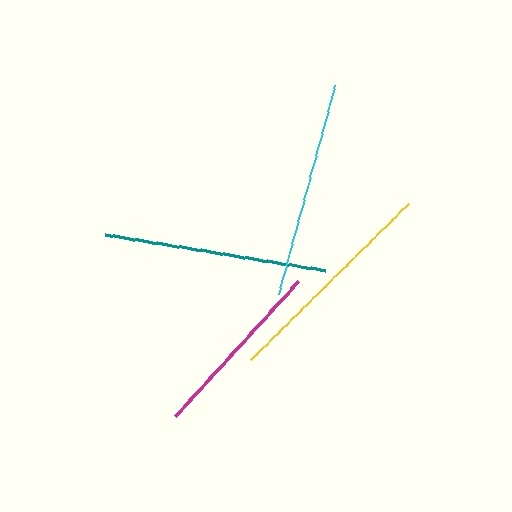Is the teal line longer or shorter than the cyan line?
The teal line is longer than the cyan line.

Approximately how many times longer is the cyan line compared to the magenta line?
The cyan line is approximately 1.2 times the length of the magenta line.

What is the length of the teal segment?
The teal segment is approximately 223 pixels long.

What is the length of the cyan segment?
The cyan segment is approximately 216 pixels long.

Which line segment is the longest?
The teal line is the longest at approximately 223 pixels.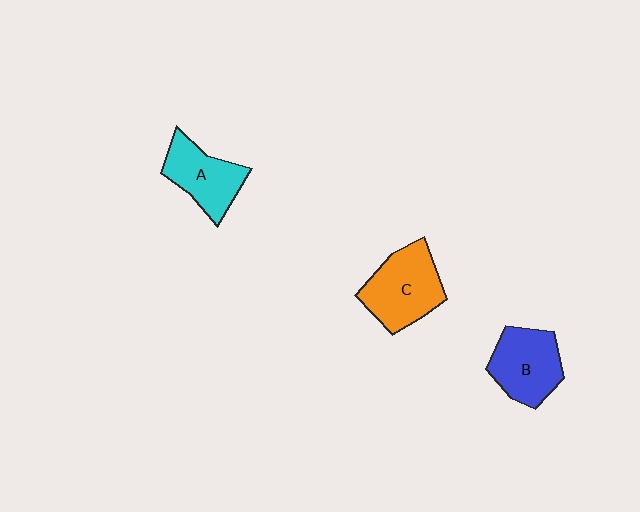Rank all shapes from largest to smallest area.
From largest to smallest: C (orange), B (blue), A (cyan).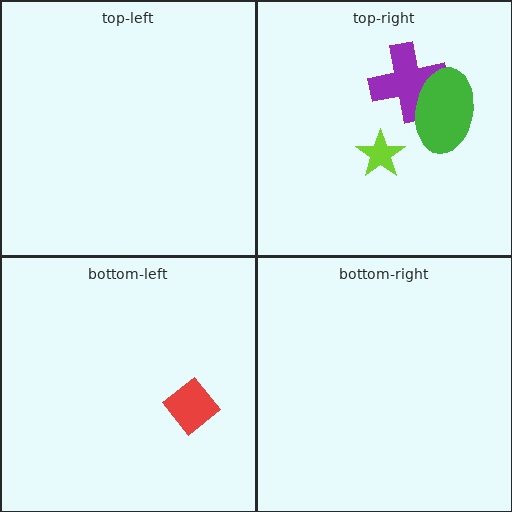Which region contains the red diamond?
The bottom-left region.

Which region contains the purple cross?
The top-right region.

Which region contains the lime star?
The top-right region.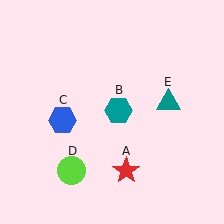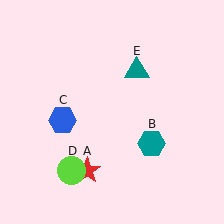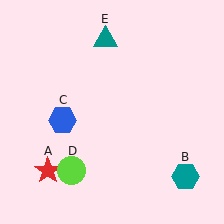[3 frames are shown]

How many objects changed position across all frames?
3 objects changed position: red star (object A), teal hexagon (object B), teal triangle (object E).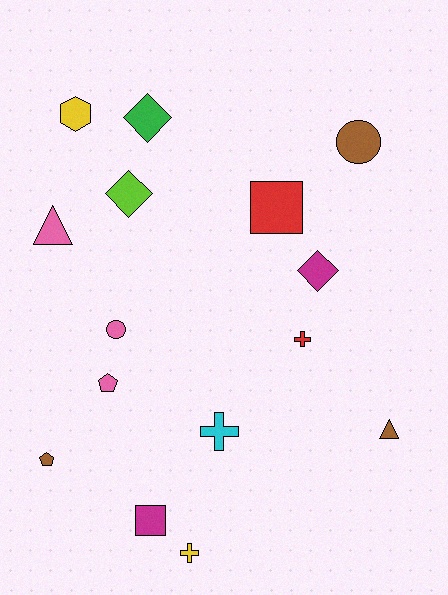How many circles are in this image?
There are 2 circles.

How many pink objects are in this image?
There are 3 pink objects.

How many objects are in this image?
There are 15 objects.